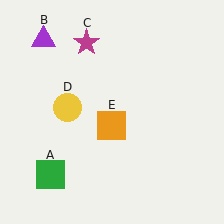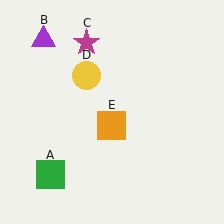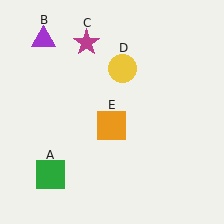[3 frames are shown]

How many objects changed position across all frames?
1 object changed position: yellow circle (object D).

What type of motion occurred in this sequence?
The yellow circle (object D) rotated clockwise around the center of the scene.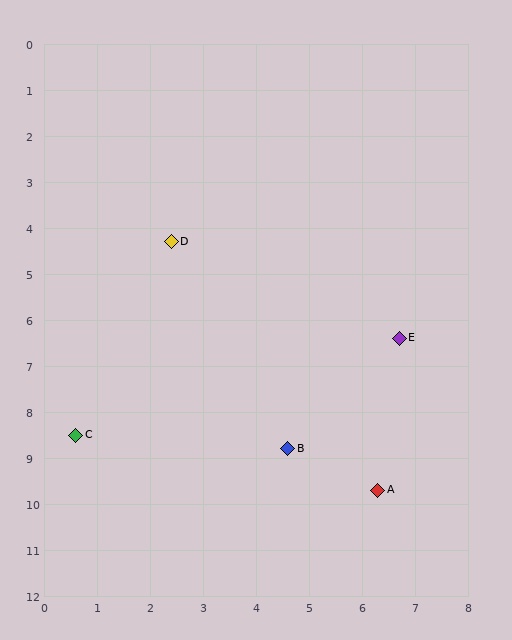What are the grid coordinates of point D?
Point D is at approximately (2.4, 4.3).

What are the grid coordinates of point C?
Point C is at approximately (0.6, 8.5).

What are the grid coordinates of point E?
Point E is at approximately (6.7, 6.4).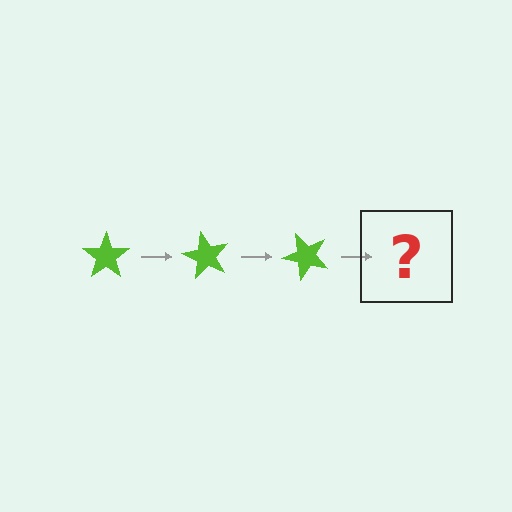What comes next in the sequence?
The next element should be a lime star rotated 180 degrees.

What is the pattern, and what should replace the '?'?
The pattern is that the star rotates 60 degrees each step. The '?' should be a lime star rotated 180 degrees.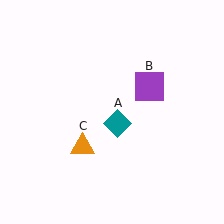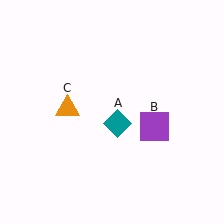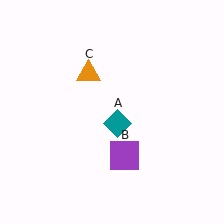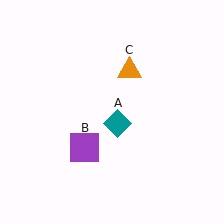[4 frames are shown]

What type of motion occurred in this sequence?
The purple square (object B), orange triangle (object C) rotated clockwise around the center of the scene.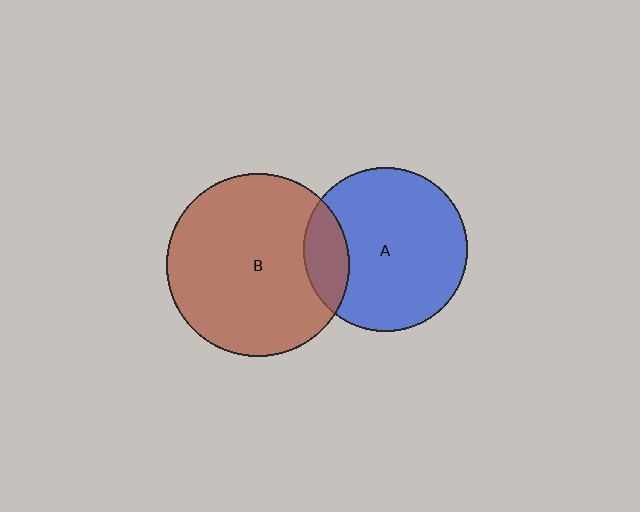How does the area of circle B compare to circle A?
Approximately 1.3 times.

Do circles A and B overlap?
Yes.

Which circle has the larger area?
Circle B (brown).